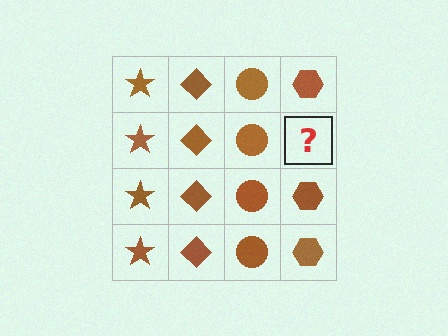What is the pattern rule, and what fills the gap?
The rule is that each column has a consistent shape. The gap should be filled with a brown hexagon.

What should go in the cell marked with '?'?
The missing cell should contain a brown hexagon.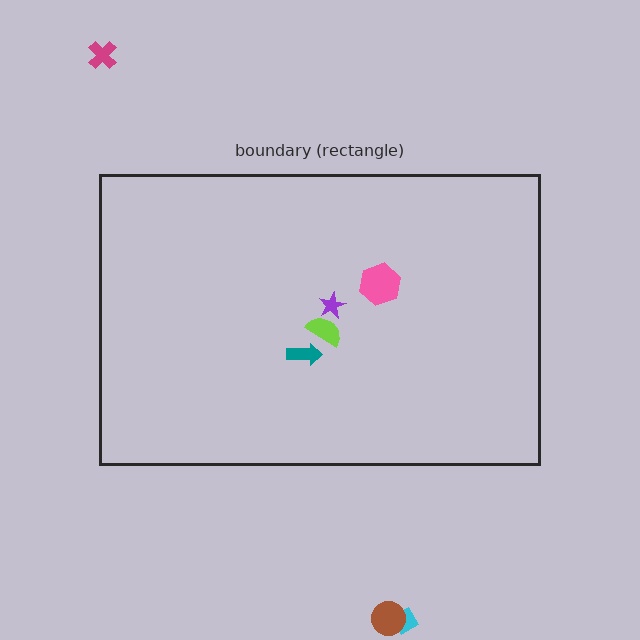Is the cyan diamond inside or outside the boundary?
Outside.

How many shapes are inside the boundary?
4 inside, 3 outside.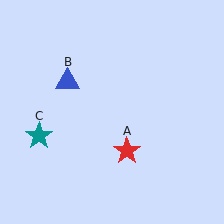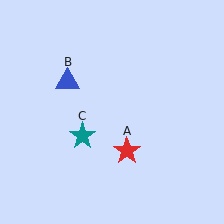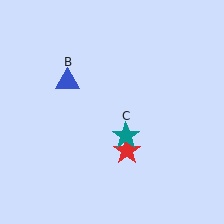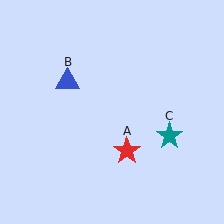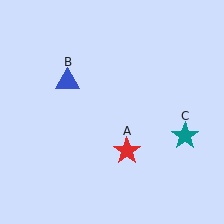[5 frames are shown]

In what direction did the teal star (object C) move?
The teal star (object C) moved right.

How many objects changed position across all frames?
1 object changed position: teal star (object C).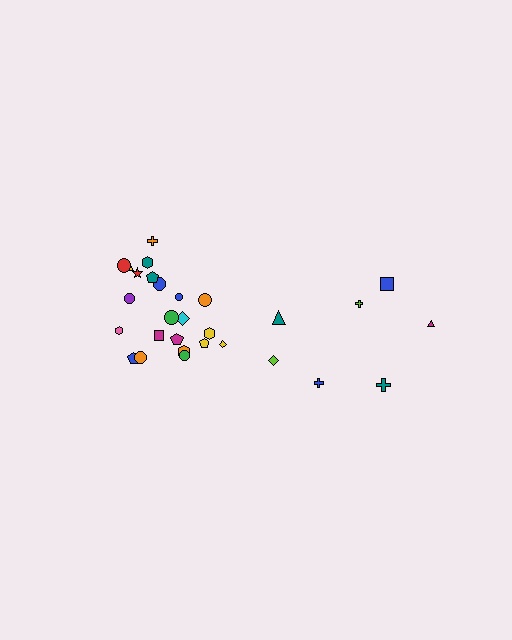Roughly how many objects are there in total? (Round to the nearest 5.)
Roughly 30 objects in total.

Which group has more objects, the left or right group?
The left group.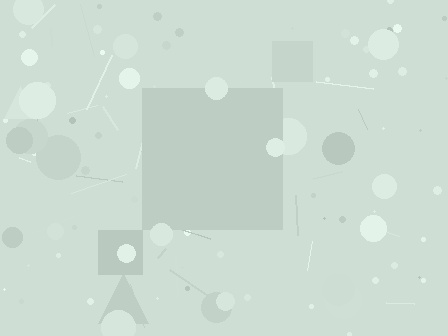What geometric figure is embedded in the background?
A square is embedded in the background.